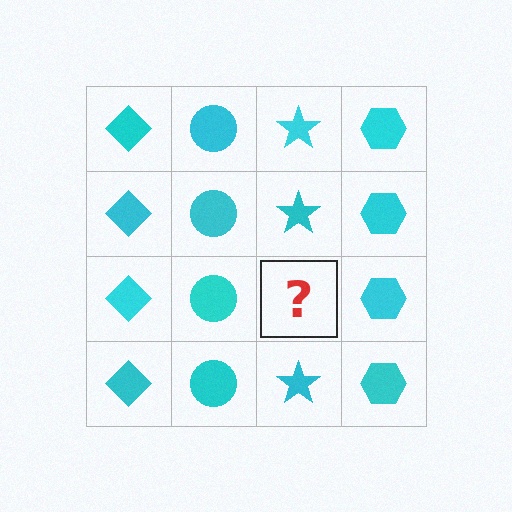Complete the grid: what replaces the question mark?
The question mark should be replaced with a cyan star.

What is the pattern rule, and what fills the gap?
The rule is that each column has a consistent shape. The gap should be filled with a cyan star.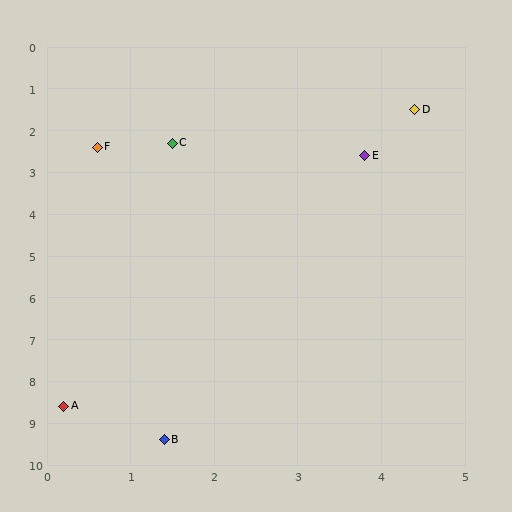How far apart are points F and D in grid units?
Points F and D are about 3.9 grid units apart.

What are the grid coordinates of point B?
Point B is at approximately (1.4, 9.4).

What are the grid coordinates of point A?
Point A is at approximately (0.2, 8.6).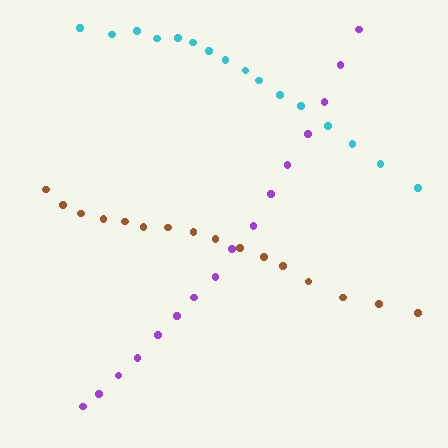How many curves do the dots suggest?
There are 3 distinct paths.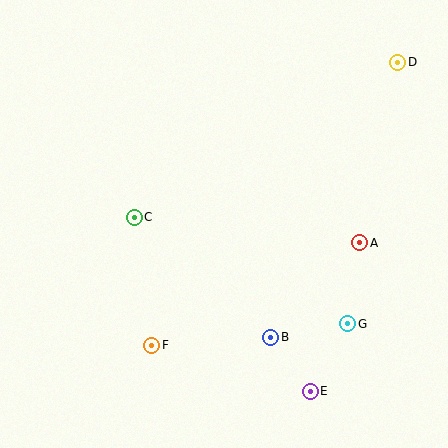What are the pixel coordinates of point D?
Point D is at (398, 62).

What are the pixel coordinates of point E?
Point E is at (310, 391).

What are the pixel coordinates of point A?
Point A is at (360, 243).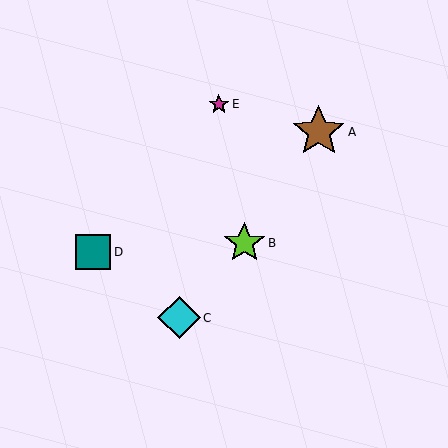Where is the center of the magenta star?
The center of the magenta star is at (219, 104).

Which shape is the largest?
The brown star (labeled A) is the largest.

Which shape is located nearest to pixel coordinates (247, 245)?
The lime star (labeled B) at (244, 243) is nearest to that location.